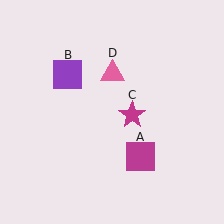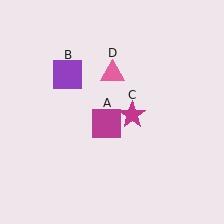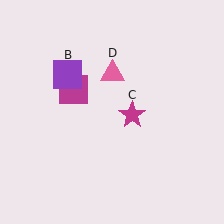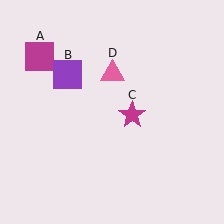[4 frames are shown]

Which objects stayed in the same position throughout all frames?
Purple square (object B) and magenta star (object C) and pink triangle (object D) remained stationary.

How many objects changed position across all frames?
1 object changed position: magenta square (object A).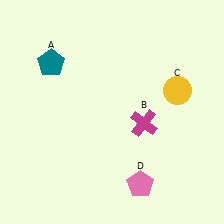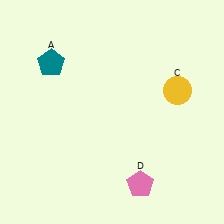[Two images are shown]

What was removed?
The magenta cross (B) was removed in Image 2.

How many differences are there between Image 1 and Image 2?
There is 1 difference between the two images.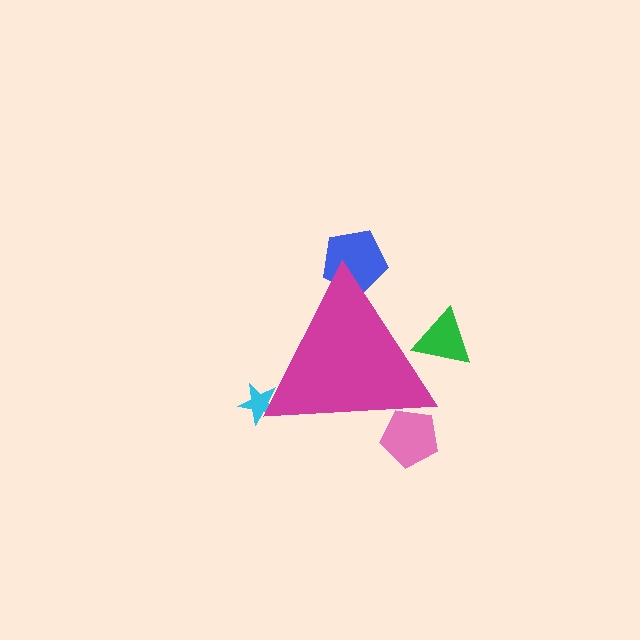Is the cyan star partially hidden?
Yes, the cyan star is partially hidden behind the magenta triangle.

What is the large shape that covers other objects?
A magenta triangle.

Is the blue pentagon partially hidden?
Yes, the blue pentagon is partially hidden behind the magenta triangle.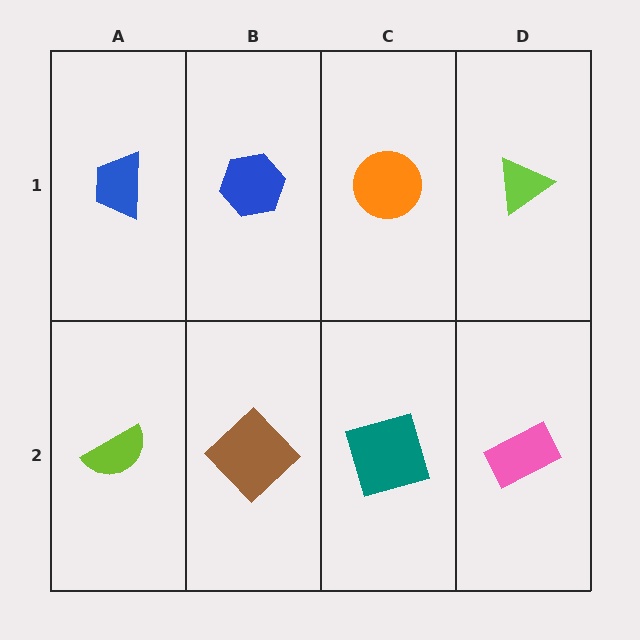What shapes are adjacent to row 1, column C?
A teal square (row 2, column C), a blue hexagon (row 1, column B), a lime triangle (row 1, column D).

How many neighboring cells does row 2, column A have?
2.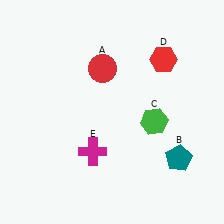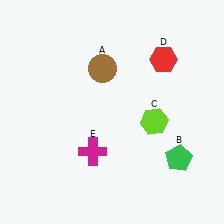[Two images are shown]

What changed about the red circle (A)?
In Image 1, A is red. In Image 2, it changed to brown.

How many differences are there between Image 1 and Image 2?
There are 3 differences between the two images.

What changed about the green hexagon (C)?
In Image 1, C is green. In Image 2, it changed to lime.